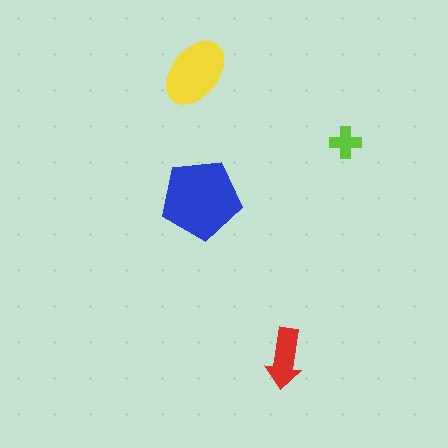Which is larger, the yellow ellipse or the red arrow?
The yellow ellipse.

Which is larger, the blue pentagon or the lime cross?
The blue pentagon.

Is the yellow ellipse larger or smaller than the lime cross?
Larger.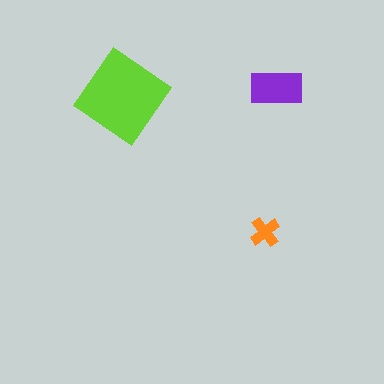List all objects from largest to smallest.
The lime diamond, the purple rectangle, the orange cross.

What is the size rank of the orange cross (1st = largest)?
3rd.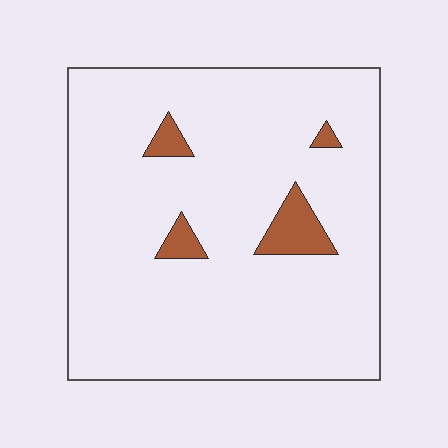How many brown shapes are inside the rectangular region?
4.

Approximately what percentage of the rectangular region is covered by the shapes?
Approximately 5%.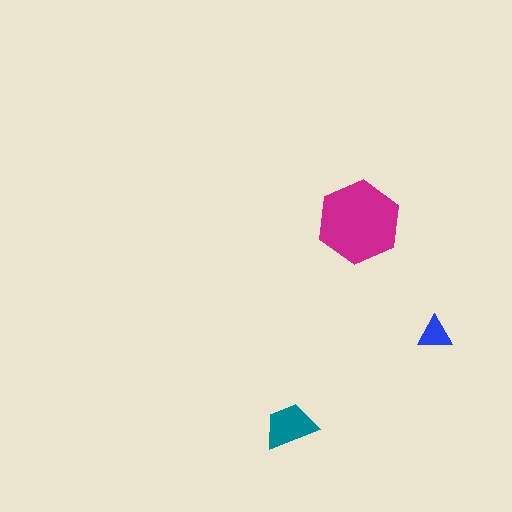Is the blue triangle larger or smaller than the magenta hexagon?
Smaller.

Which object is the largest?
The magenta hexagon.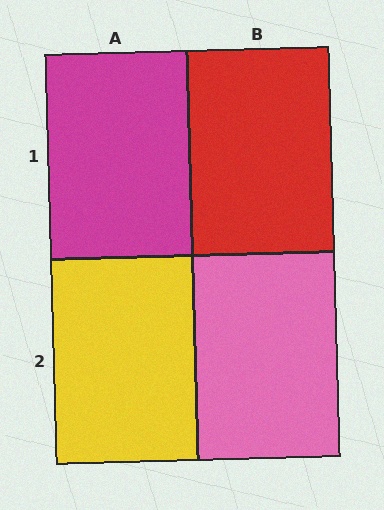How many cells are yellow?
1 cell is yellow.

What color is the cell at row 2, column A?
Yellow.